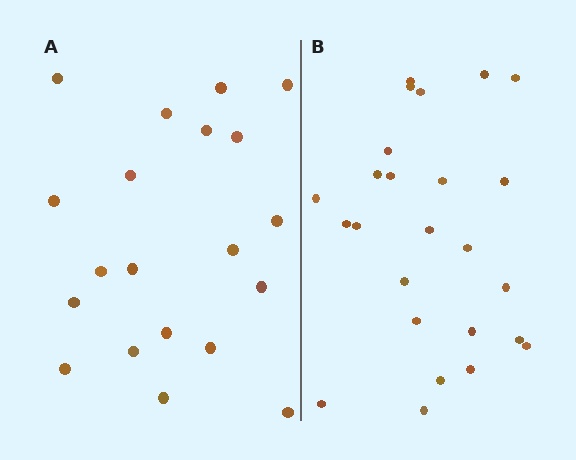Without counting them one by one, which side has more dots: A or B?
Region B (the right region) has more dots.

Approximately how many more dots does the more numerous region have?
Region B has about 5 more dots than region A.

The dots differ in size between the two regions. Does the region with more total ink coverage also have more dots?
No. Region A has more total ink coverage because its dots are larger, but region B actually contains more individual dots. Total area can be misleading — the number of items is what matters here.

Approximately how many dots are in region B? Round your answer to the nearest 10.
About 20 dots. (The exact count is 25, which rounds to 20.)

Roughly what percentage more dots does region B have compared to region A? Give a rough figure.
About 25% more.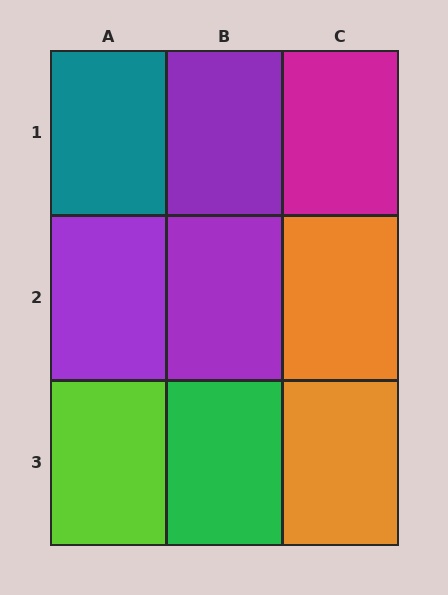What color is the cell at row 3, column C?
Orange.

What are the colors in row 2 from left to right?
Purple, purple, orange.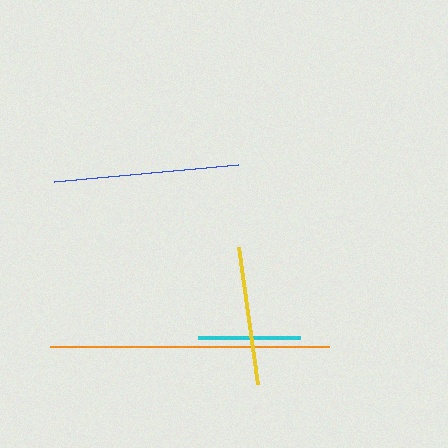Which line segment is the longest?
The orange line is the longest at approximately 279 pixels.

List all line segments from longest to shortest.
From longest to shortest: orange, blue, yellow, cyan.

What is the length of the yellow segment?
The yellow segment is approximately 139 pixels long.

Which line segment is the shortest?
The cyan line is the shortest at approximately 102 pixels.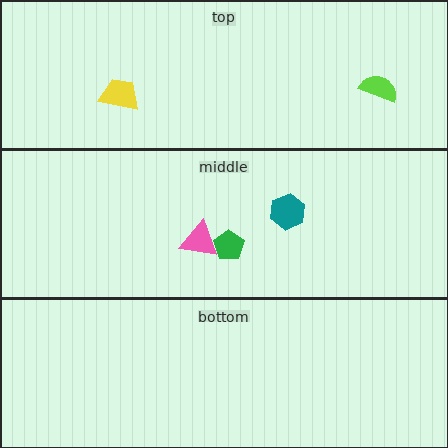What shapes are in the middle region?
The green pentagon, the pink triangle, the teal hexagon.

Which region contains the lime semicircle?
The top region.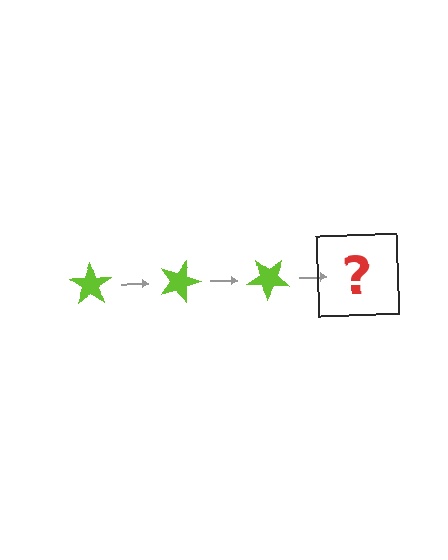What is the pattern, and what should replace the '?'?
The pattern is that the star rotates 20 degrees each step. The '?' should be a lime star rotated 60 degrees.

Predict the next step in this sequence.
The next step is a lime star rotated 60 degrees.